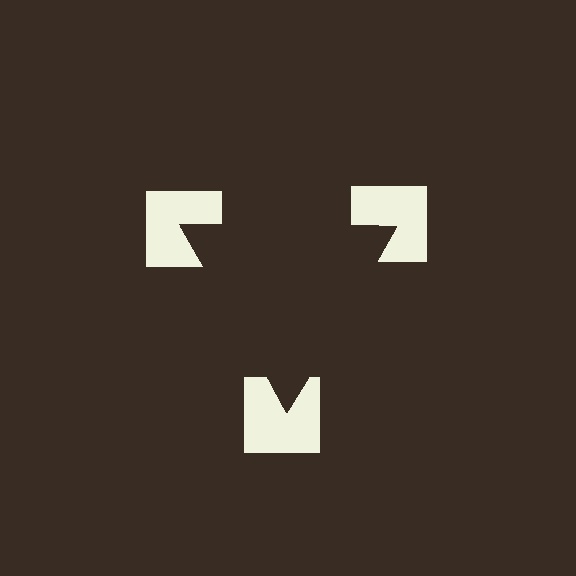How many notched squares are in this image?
There are 3 — one at each vertex of the illusory triangle.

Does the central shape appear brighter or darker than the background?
It typically appears slightly darker than the background, even though no actual brightness change is drawn.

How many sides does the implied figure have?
3 sides.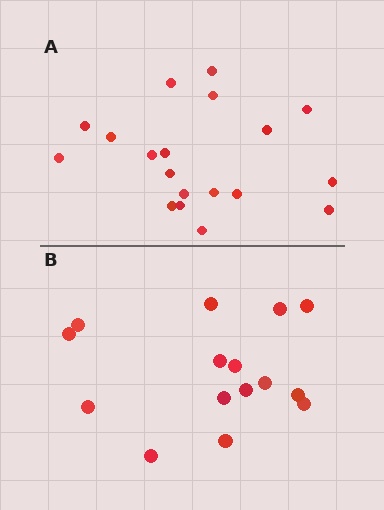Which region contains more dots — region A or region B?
Region A (the top region) has more dots.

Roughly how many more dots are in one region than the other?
Region A has about 4 more dots than region B.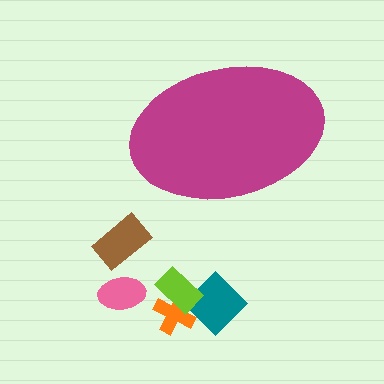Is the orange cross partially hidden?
No, the orange cross is fully visible.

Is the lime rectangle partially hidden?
No, the lime rectangle is fully visible.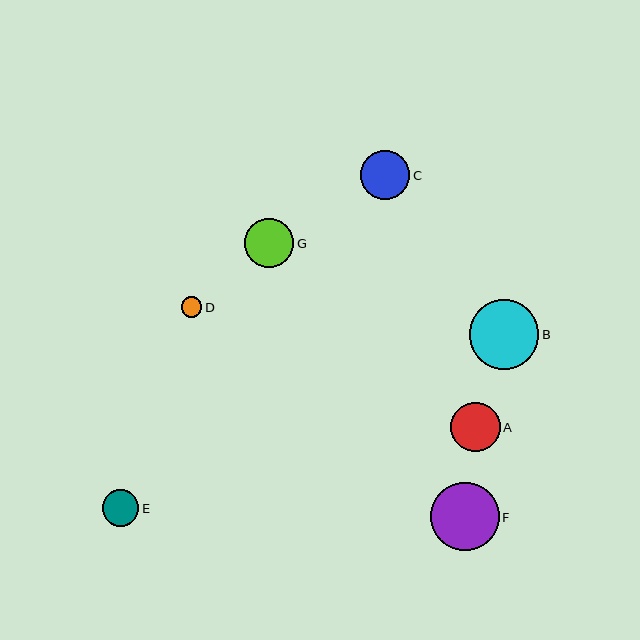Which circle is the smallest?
Circle D is the smallest with a size of approximately 20 pixels.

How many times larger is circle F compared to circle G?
Circle F is approximately 1.4 times the size of circle G.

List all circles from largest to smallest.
From largest to smallest: B, F, A, C, G, E, D.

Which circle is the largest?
Circle B is the largest with a size of approximately 70 pixels.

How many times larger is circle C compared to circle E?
Circle C is approximately 1.4 times the size of circle E.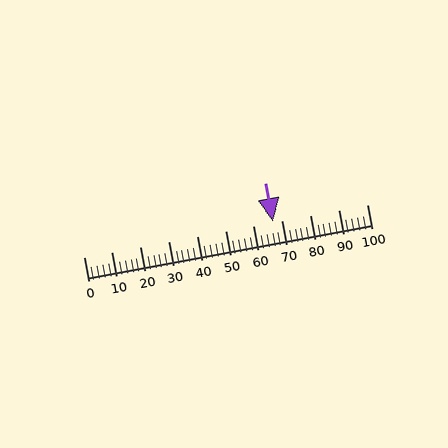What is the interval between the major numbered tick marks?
The major tick marks are spaced 10 units apart.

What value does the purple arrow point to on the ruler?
The purple arrow points to approximately 67.